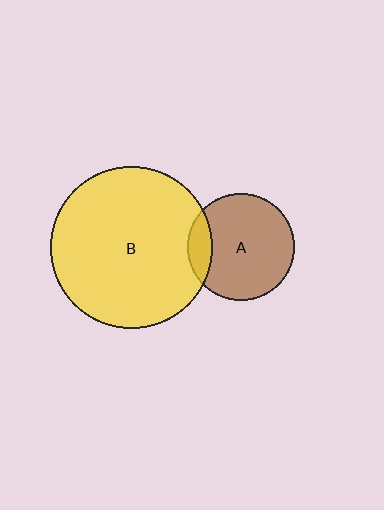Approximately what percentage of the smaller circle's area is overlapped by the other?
Approximately 15%.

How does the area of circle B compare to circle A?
Approximately 2.3 times.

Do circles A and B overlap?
Yes.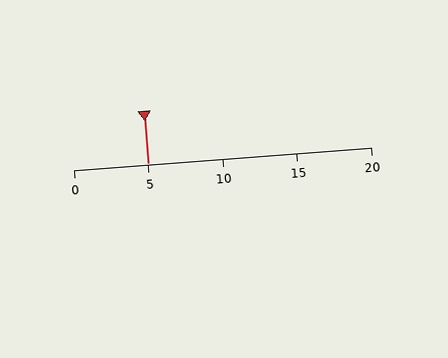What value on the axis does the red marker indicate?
The marker indicates approximately 5.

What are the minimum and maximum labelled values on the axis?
The axis runs from 0 to 20.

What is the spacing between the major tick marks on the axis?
The major ticks are spaced 5 apart.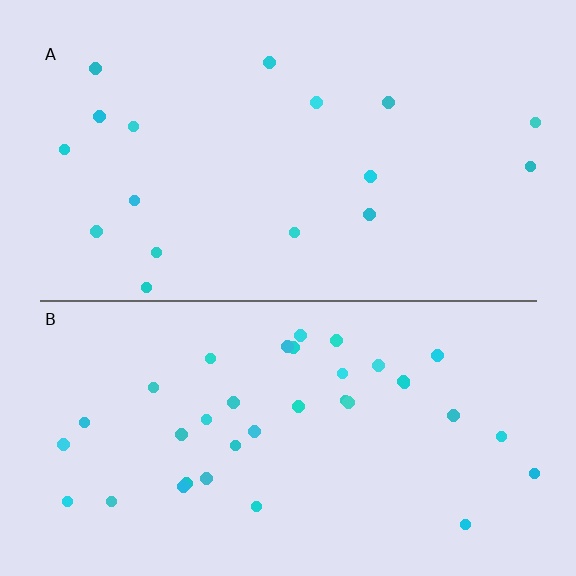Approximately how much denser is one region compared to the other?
Approximately 2.1× — region B over region A.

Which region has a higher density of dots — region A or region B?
B (the bottom).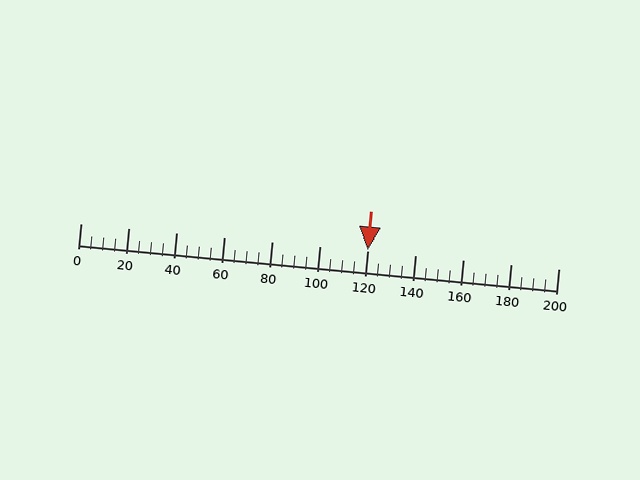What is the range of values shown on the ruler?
The ruler shows values from 0 to 200.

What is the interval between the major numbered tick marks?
The major tick marks are spaced 20 units apart.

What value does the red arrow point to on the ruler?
The red arrow points to approximately 120.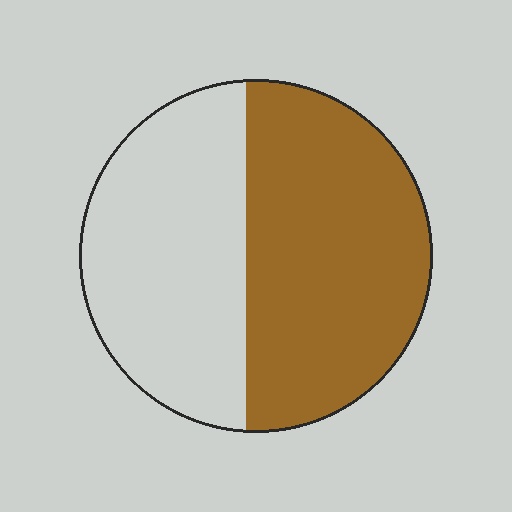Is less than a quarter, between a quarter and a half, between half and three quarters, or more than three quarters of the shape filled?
Between half and three quarters.